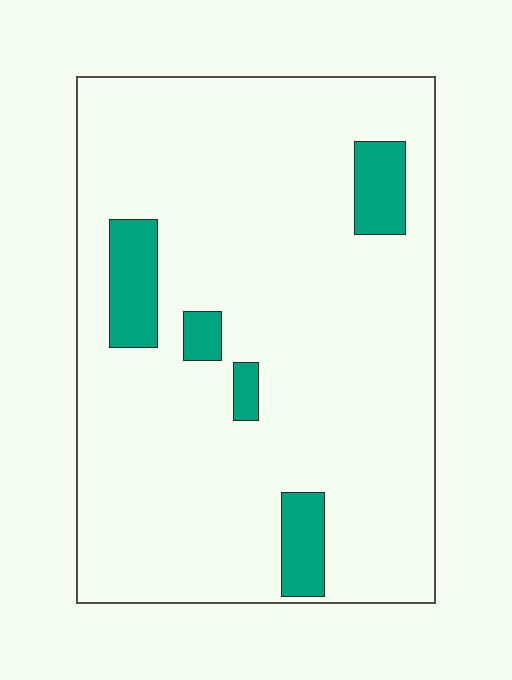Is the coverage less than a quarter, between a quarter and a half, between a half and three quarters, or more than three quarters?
Less than a quarter.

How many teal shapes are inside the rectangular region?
5.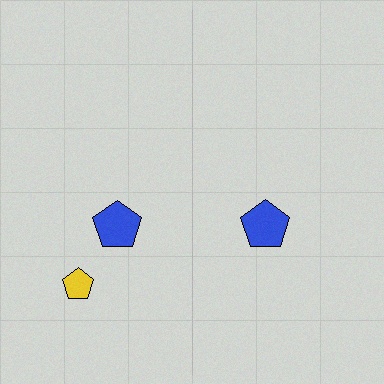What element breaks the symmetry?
A yellow pentagon is missing from the right side.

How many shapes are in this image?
There are 3 shapes in this image.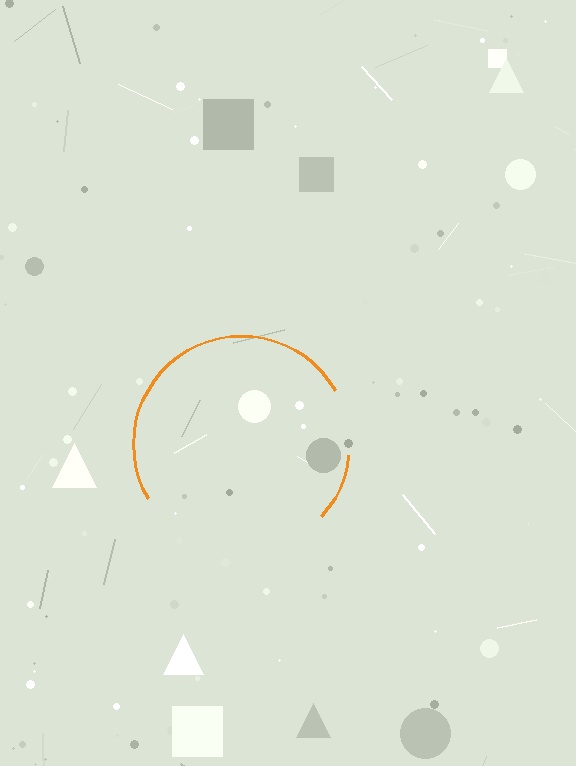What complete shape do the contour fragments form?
The contour fragments form a circle.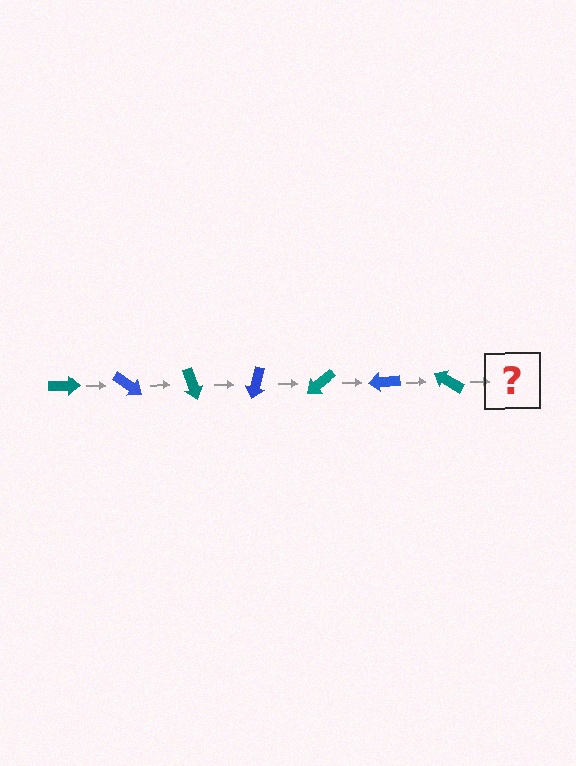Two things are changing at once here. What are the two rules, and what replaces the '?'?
The two rules are that it rotates 35 degrees each step and the color cycles through teal and blue. The '?' should be a blue arrow, rotated 245 degrees from the start.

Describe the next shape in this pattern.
It should be a blue arrow, rotated 245 degrees from the start.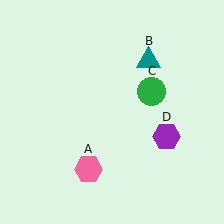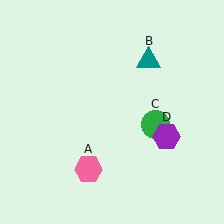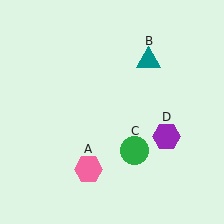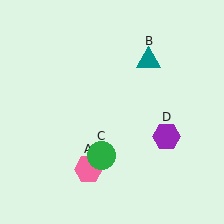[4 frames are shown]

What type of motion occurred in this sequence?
The green circle (object C) rotated clockwise around the center of the scene.